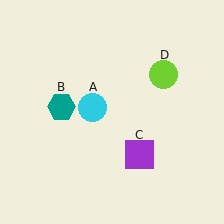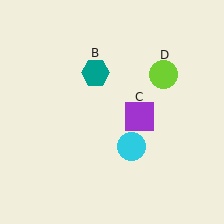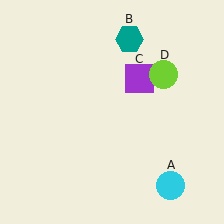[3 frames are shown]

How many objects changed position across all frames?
3 objects changed position: cyan circle (object A), teal hexagon (object B), purple square (object C).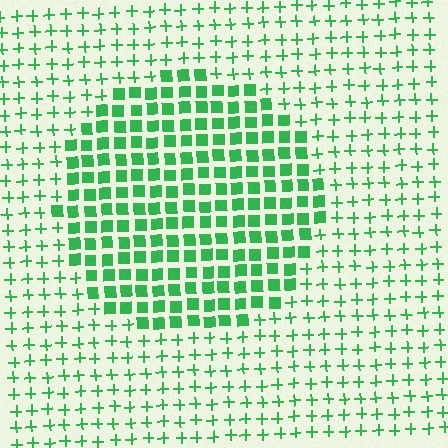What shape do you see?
I see a circle.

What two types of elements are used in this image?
The image uses squares inside the circle region and plus signs outside it.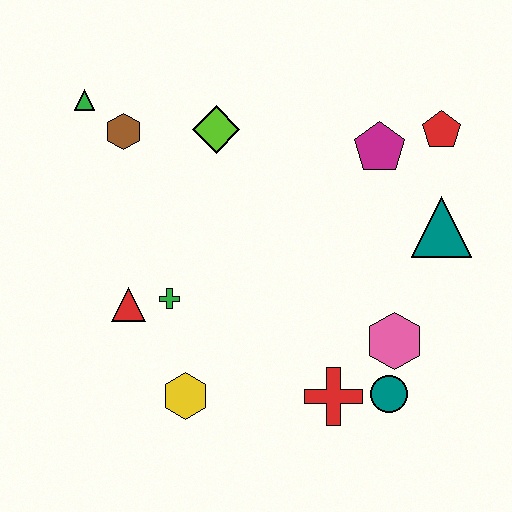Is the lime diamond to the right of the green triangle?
Yes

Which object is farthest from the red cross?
The green triangle is farthest from the red cross.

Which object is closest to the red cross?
The teal circle is closest to the red cross.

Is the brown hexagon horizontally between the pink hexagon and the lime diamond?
No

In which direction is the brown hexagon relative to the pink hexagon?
The brown hexagon is to the left of the pink hexagon.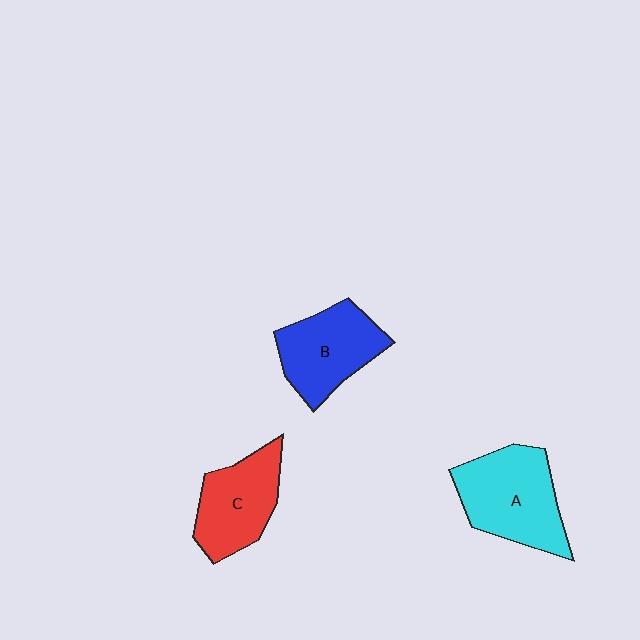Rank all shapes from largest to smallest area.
From largest to smallest: A (cyan), B (blue), C (red).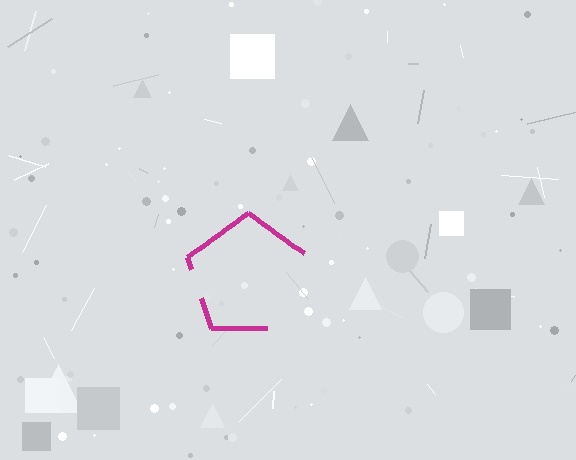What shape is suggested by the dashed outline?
The dashed outline suggests a pentagon.